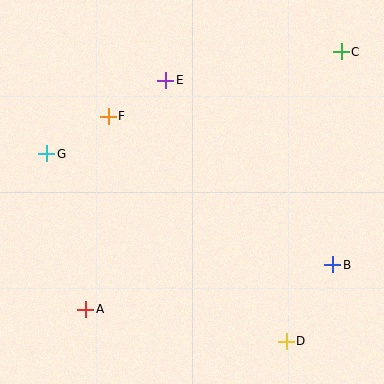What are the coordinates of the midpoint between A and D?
The midpoint between A and D is at (186, 325).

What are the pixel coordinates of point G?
Point G is at (47, 154).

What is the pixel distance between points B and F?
The distance between B and F is 269 pixels.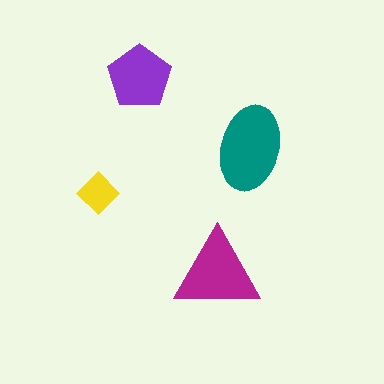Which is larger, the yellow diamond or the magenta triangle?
The magenta triangle.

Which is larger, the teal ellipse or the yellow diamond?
The teal ellipse.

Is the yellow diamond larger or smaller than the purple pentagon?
Smaller.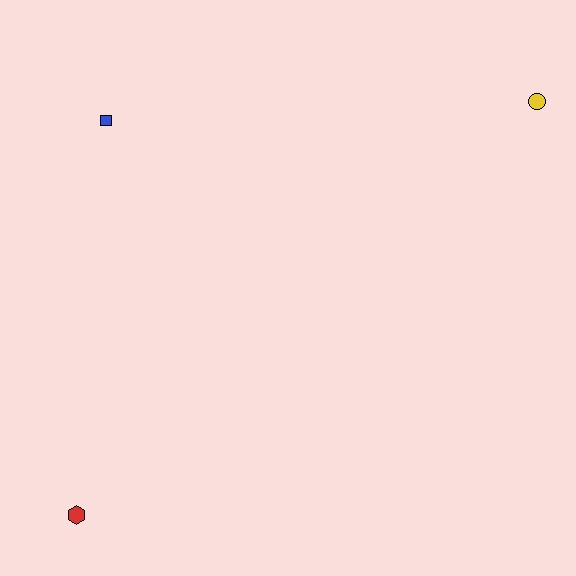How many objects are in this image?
There are 3 objects.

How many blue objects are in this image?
There is 1 blue object.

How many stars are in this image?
There are no stars.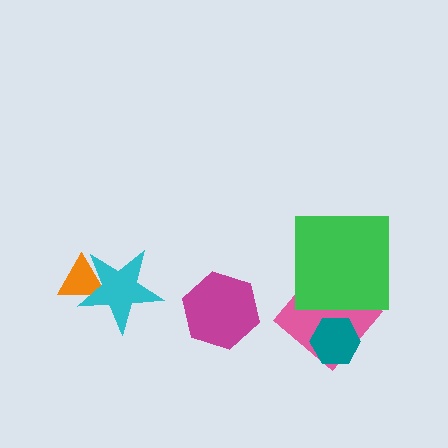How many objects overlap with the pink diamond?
2 objects overlap with the pink diamond.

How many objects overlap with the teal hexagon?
1 object overlaps with the teal hexagon.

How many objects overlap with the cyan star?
1 object overlaps with the cyan star.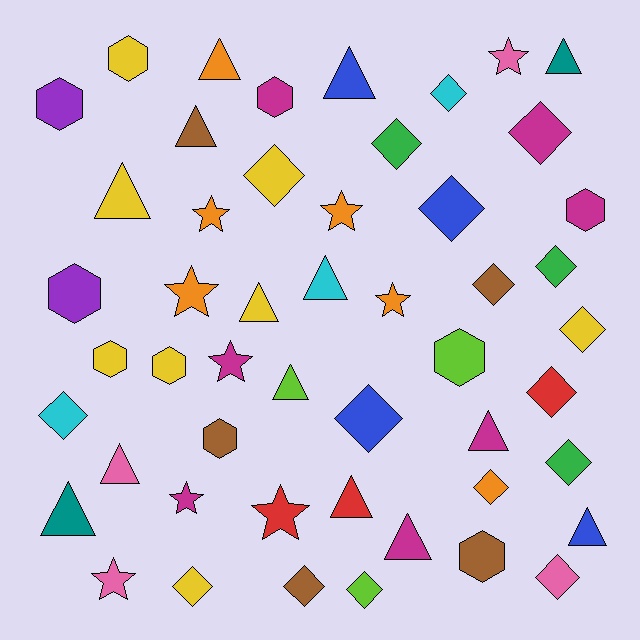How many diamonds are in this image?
There are 17 diamonds.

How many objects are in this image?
There are 50 objects.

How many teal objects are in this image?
There are 2 teal objects.